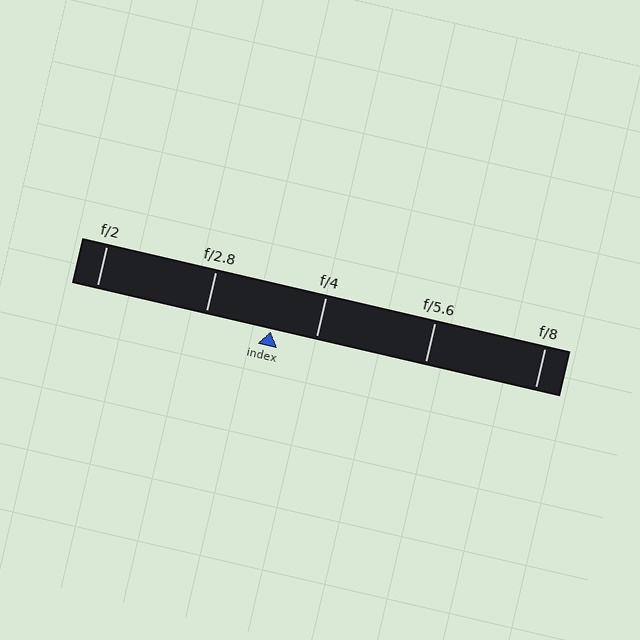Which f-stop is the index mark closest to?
The index mark is closest to f/4.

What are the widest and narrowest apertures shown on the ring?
The widest aperture shown is f/2 and the narrowest is f/8.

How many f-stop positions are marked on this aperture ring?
There are 5 f-stop positions marked.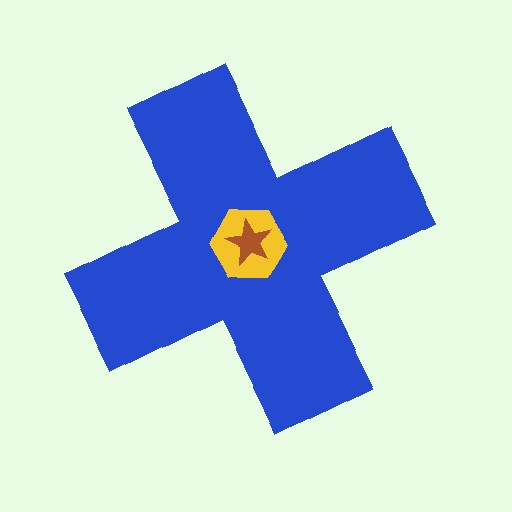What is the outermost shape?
The blue cross.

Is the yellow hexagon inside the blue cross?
Yes.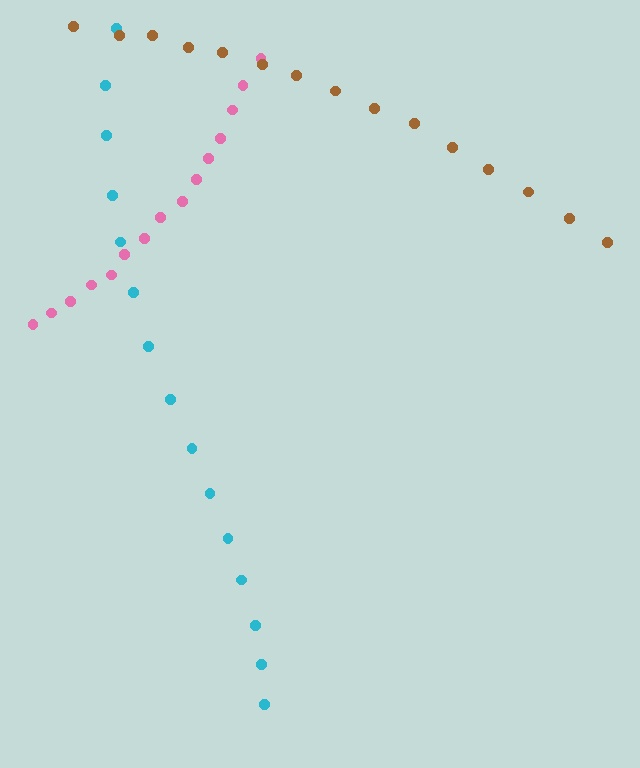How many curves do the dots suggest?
There are 3 distinct paths.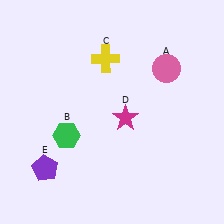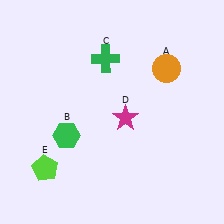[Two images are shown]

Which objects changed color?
A changed from pink to orange. C changed from yellow to green. E changed from purple to lime.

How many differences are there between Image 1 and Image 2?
There are 3 differences between the two images.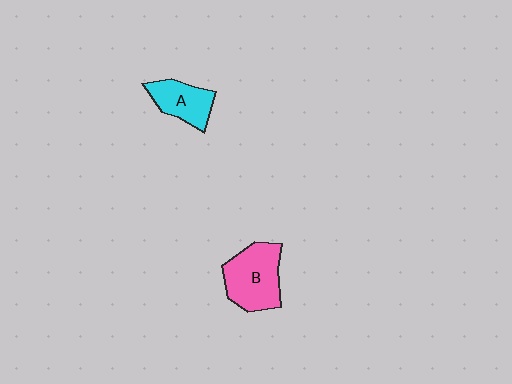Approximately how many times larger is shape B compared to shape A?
Approximately 1.5 times.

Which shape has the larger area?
Shape B (pink).